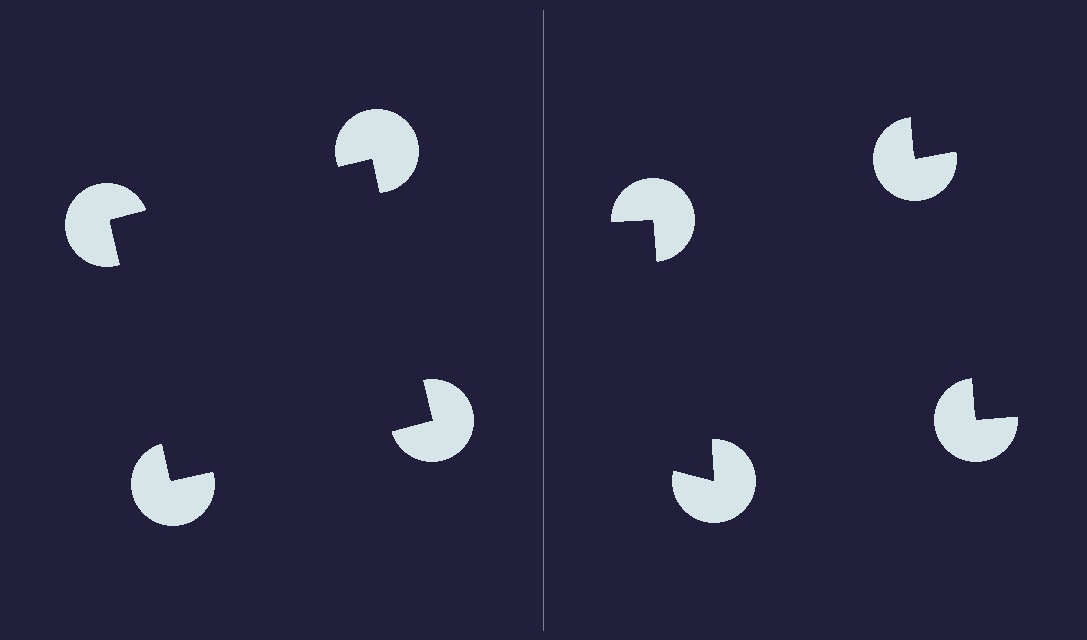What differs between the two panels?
The pac-man discs are positioned identically on both sides; only the wedge orientations differ. On the left they align to a square; on the right they are misaligned.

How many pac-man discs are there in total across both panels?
8 — 4 on each side.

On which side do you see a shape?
An illusory square appears on the left side. On the right side the wedge cuts are rotated, so no coherent shape forms.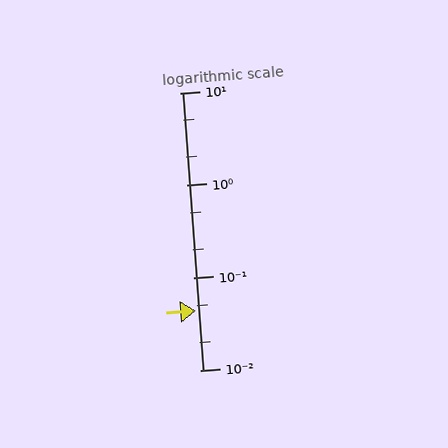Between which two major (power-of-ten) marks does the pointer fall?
The pointer is between 0.01 and 0.1.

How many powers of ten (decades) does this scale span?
The scale spans 3 decades, from 0.01 to 10.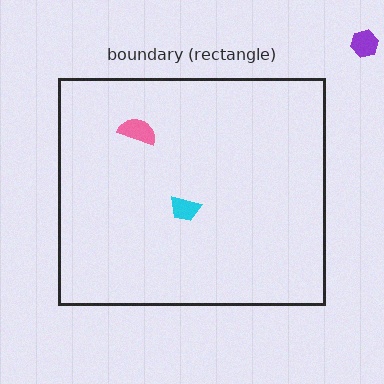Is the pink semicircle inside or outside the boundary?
Inside.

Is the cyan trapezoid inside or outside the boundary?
Inside.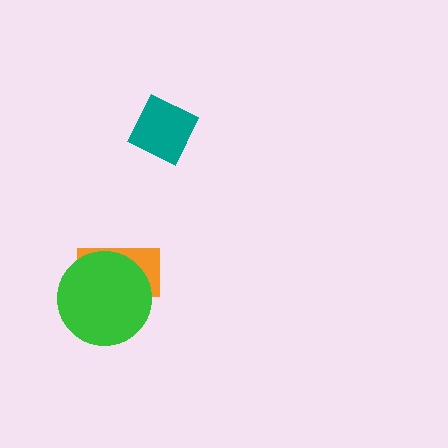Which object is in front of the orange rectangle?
The green circle is in front of the orange rectangle.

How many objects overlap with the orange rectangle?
1 object overlaps with the orange rectangle.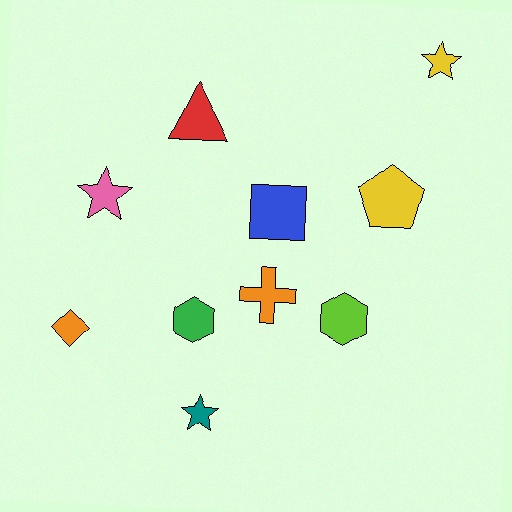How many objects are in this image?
There are 10 objects.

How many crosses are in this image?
There is 1 cross.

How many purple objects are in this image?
There are no purple objects.